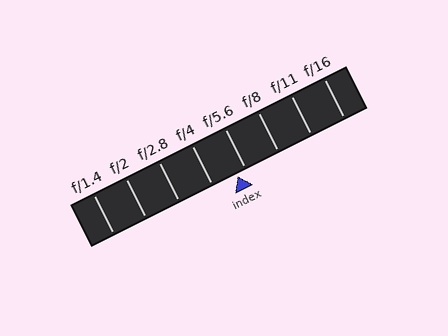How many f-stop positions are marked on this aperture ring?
There are 8 f-stop positions marked.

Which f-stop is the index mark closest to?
The index mark is closest to f/5.6.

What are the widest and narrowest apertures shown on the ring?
The widest aperture shown is f/1.4 and the narrowest is f/16.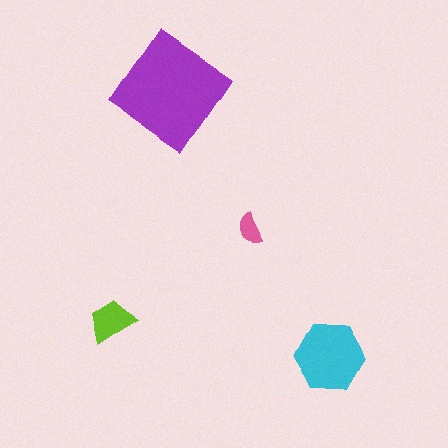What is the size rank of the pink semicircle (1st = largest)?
4th.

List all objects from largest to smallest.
The purple diamond, the cyan hexagon, the lime trapezoid, the pink semicircle.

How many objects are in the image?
There are 4 objects in the image.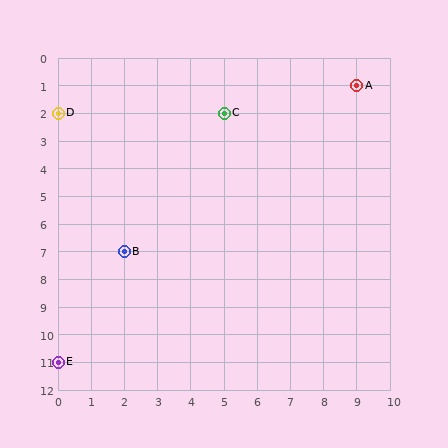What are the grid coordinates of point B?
Point B is at grid coordinates (2, 7).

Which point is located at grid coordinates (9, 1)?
Point A is at (9, 1).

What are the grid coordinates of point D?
Point D is at grid coordinates (0, 2).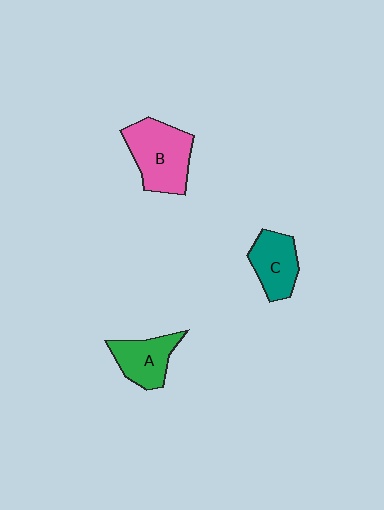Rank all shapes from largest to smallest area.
From largest to smallest: B (pink), A (green), C (teal).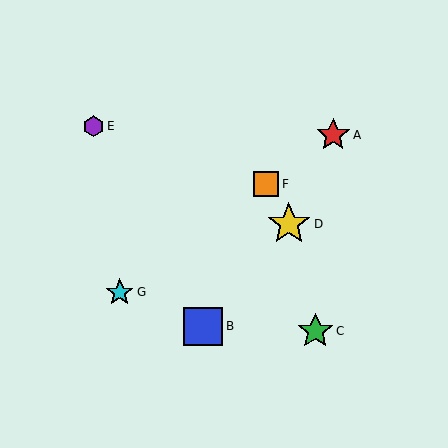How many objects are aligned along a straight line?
3 objects (A, F, G) are aligned along a straight line.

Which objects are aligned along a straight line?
Objects A, F, G are aligned along a straight line.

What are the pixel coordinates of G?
Object G is at (120, 292).